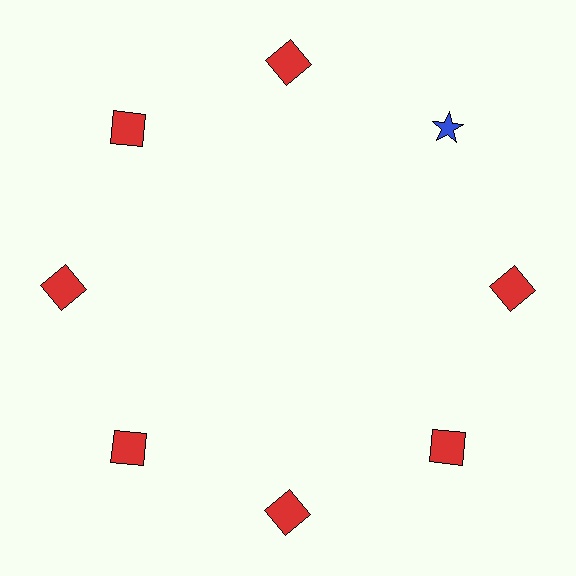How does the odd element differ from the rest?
It differs in both color (blue instead of red) and shape (star instead of square).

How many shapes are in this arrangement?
There are 8 shapes arranged in a ring pattern.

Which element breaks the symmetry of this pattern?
The blue star at roughly the 2 o'clock position breaks the symmetry. All other shapes are red squares.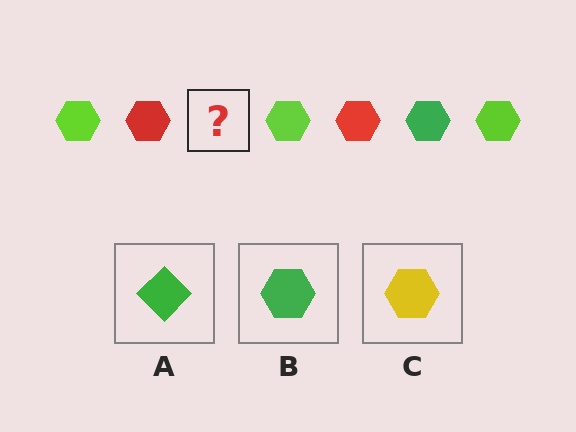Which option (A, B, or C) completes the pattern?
B.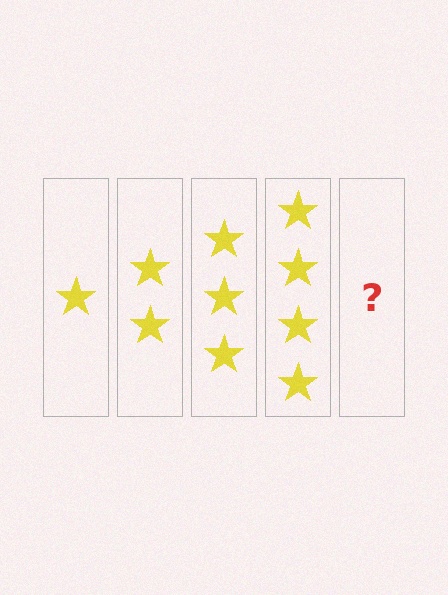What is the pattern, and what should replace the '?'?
The pattern is that each step adds one more star. The '?' should be 5 stars.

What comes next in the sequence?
The next element should be 5 stars.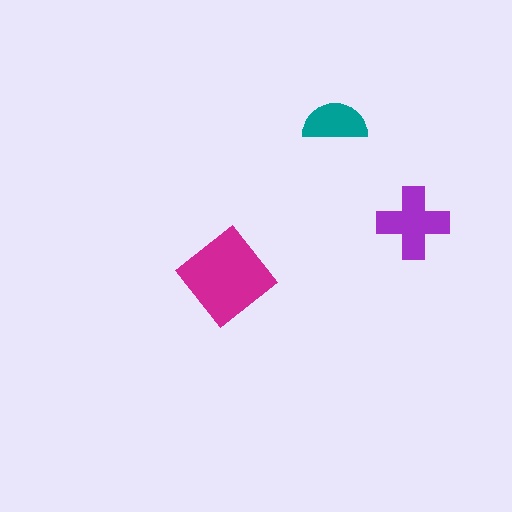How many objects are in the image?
There are 3 objects in the image.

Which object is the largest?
The magenta diamond.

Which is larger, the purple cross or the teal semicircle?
The purple cross.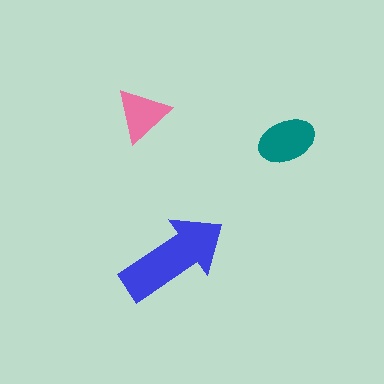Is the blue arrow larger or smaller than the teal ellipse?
Larger.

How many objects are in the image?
There are 3 objects in the image.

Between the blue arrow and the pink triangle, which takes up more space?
The blue arrow.